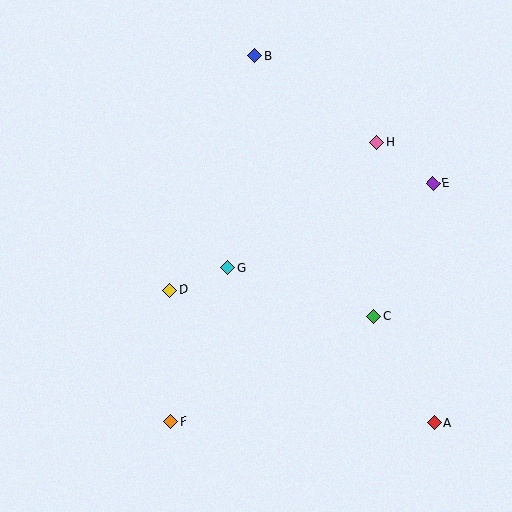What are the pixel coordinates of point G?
Point G is at (228, 268).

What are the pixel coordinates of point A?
Point A is at (435, 423).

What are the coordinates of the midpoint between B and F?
The midpoint between B and F is at (213, 239).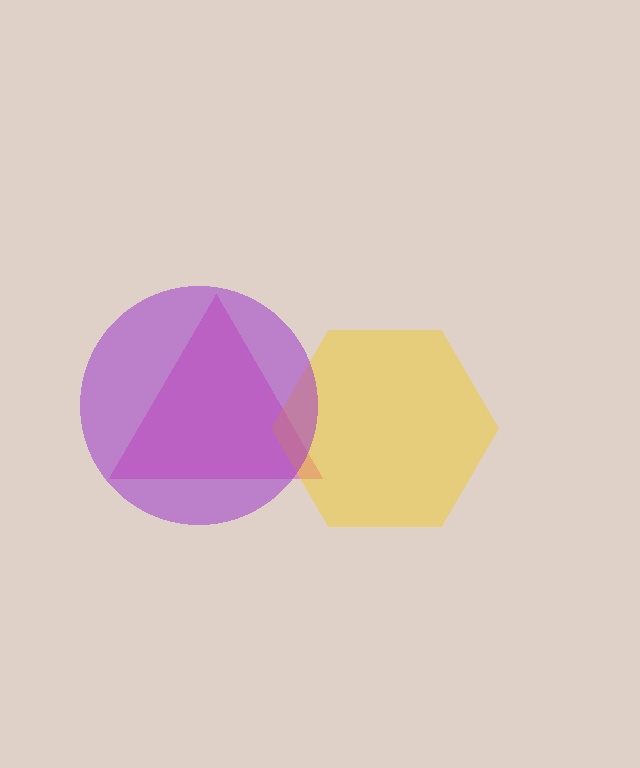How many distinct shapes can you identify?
There are 3 distinct shapes: a magenta triangle, a yellow hexagon, a purple circle.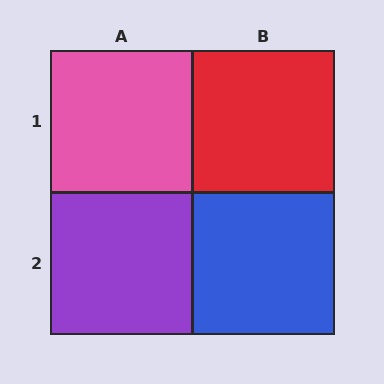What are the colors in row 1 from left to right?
Pink, red.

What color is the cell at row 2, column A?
Purple.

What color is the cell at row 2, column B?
Blue.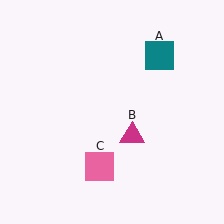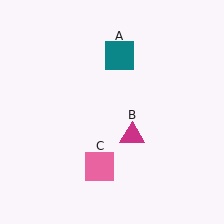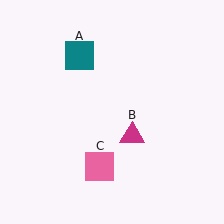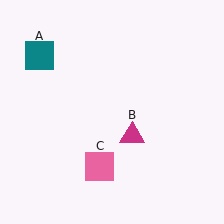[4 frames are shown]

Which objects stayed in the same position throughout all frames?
Magenta triangle (object B) and pink square (object C) remained stationary.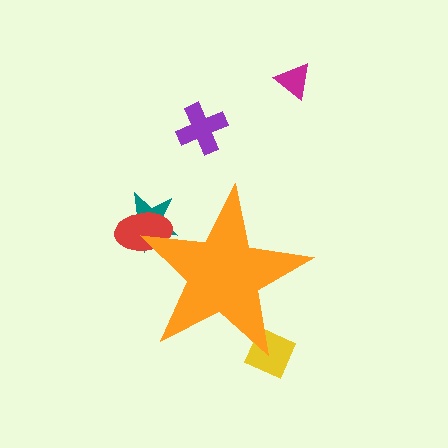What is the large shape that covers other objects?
An orange star.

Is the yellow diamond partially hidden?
Yes, the yellow diamond is partially hidden behind the orange star.